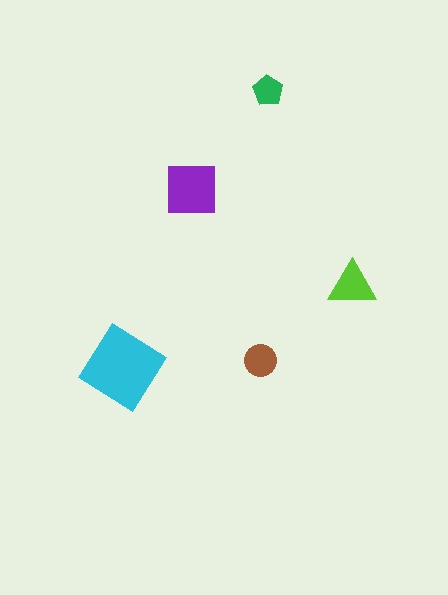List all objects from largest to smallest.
The cyan diamond, the purple square, the lime triangle, the brown circle, the green pentagon.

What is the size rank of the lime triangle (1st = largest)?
3rd.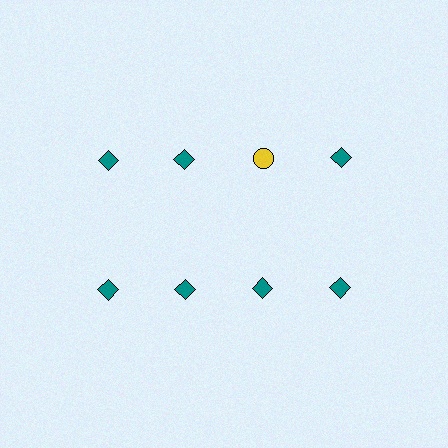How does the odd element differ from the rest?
It differs in both color (yellow instead of teal) and shape (circle instead of diamond).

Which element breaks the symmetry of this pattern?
The yellow circle in the top row, center column breaks the symmetry. All other shapes are teal diamonds.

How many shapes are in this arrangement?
There are 8 shapes arranged in a grid pattern.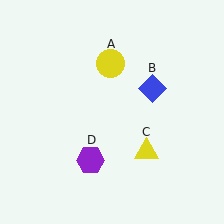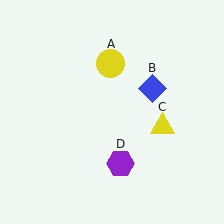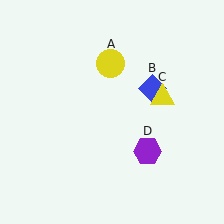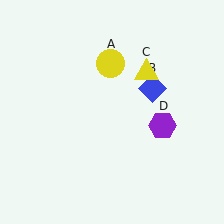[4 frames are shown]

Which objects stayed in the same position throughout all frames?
Yellow circle (object A) and blue diamond (object B) remained stationary.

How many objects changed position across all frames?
2 objects changed position: yellow triangle (object C), purple hexagon (object D).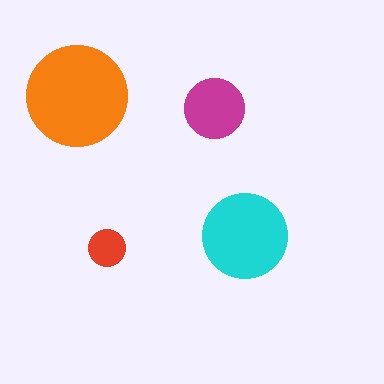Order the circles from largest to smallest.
the orange one, the cyan one, the magenta one, the red one.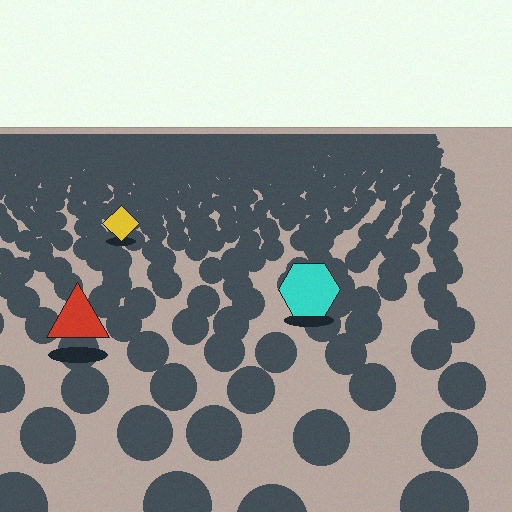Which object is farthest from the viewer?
The yellow diamond is farthest from the viewer. It appears smaller and the ground texture around it is denser.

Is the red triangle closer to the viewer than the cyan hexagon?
Yes. The red triangle is closer — you can tell from the texture gradient: the ground texture is coarser near it.